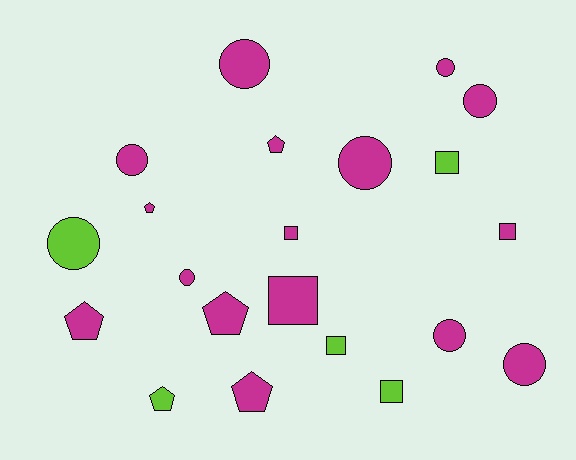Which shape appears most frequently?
Circle, with 9 objects.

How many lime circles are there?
There is 1 lime circle.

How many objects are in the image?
There are 21 objects.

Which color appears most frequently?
Magenta, with 16 objects.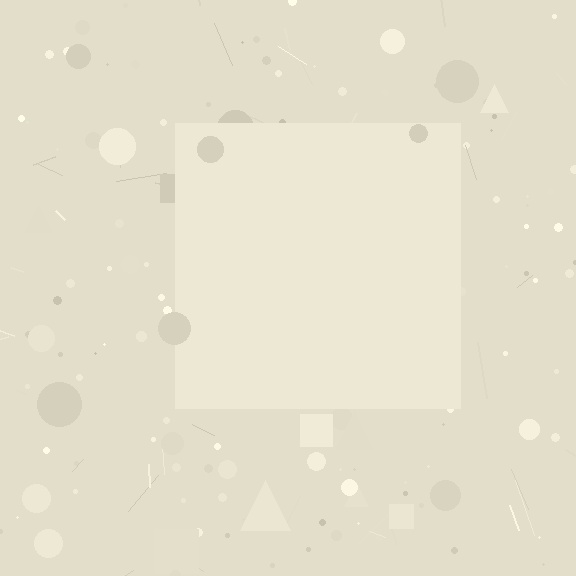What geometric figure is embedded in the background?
A square is embedded in the background.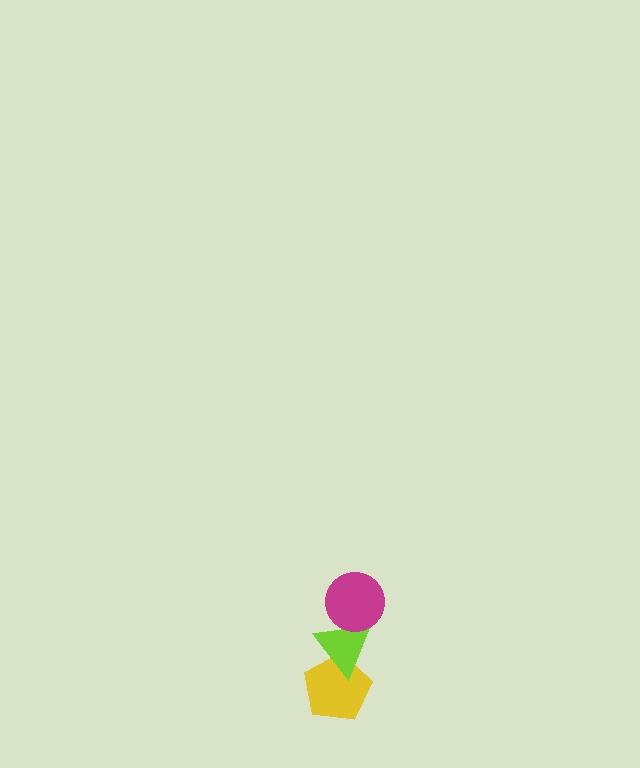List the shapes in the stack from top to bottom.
From top to bottom: the magenta circle, the lime triangle, the yellow pentagon.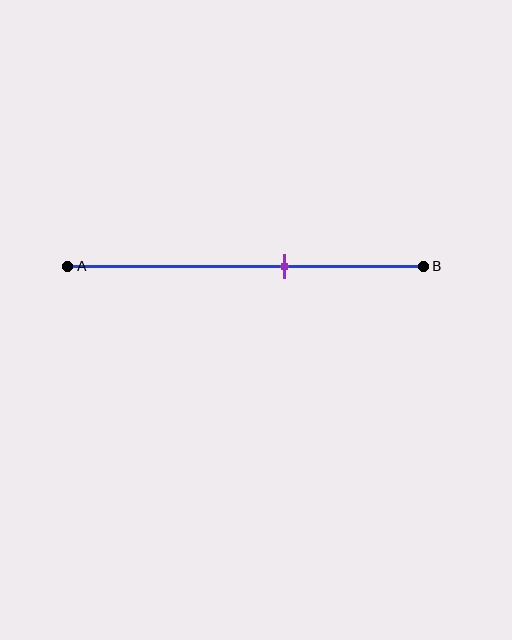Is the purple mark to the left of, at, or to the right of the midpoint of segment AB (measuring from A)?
The purple mark is to the right of the midpoint of segment AB.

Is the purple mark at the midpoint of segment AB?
No, the mark is at about 60% from A, not at the 50% midpoint.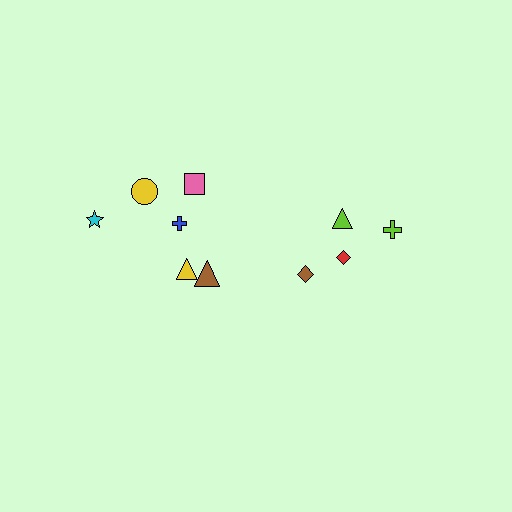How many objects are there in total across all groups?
There are 10 objects.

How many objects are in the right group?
There are 4 objects.